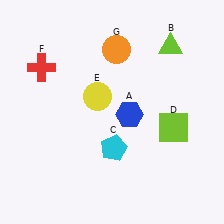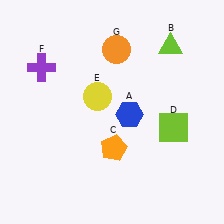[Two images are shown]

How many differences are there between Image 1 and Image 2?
There are 2 differences between the two images.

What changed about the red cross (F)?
In Image 1, F is red. In Image 2, it changed to purple.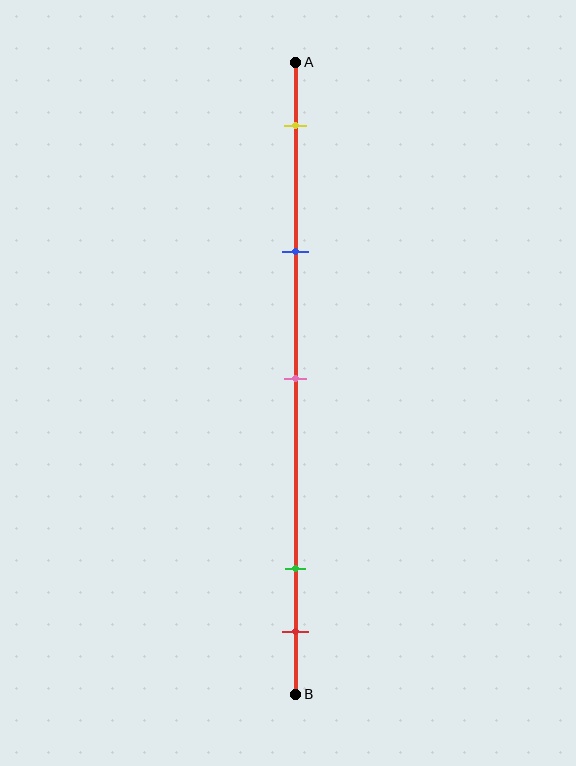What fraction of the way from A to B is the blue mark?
The blue mark is approximately 30% (0.3) of the way from A to B.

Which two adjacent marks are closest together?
The green and red marks are the closest adjacent pair.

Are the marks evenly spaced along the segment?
No, the marks are not evenly spaced.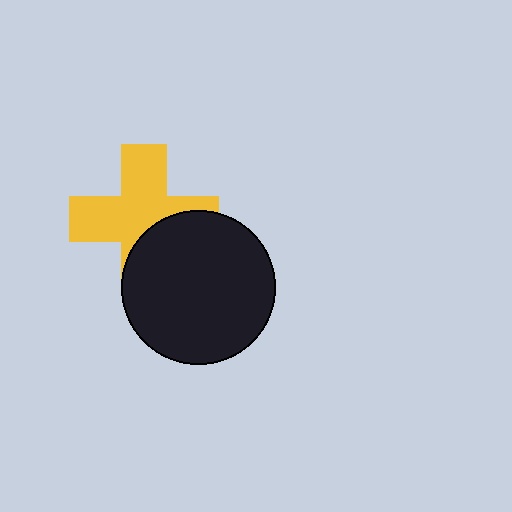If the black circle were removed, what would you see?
You would see the complete yellow cross.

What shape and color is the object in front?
The object in front is a black circle.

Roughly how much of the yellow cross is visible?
About half of it is visible (roughly 64%).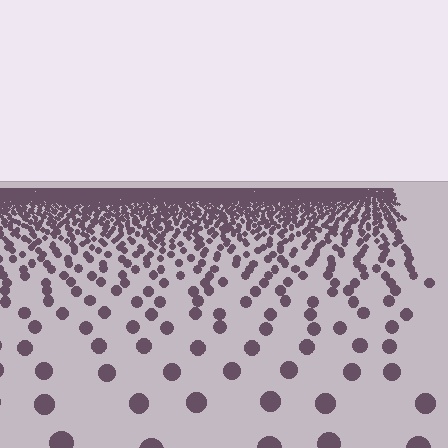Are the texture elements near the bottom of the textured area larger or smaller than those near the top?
Larger. Near the bottom, elements are closer to the viewer and appear at a bigger on-screen size.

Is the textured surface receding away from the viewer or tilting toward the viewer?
The surface is receding away from the viewer. Texture elements get smaller and denser toward the top.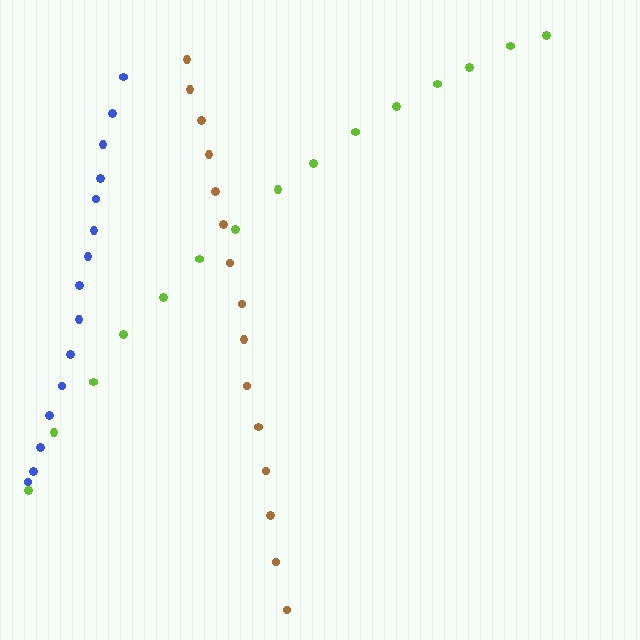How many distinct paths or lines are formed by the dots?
There are 3 distinct paths.